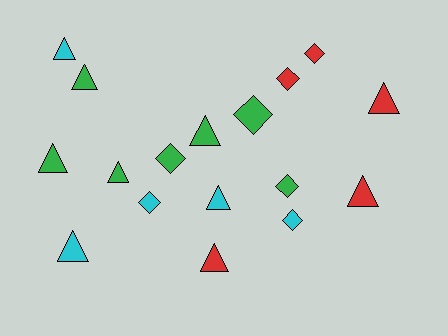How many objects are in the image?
There are 17 objects.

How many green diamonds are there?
There are 3 green diamonds.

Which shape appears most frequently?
Triangle, with 10 objects.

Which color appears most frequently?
Green, with 7 objects.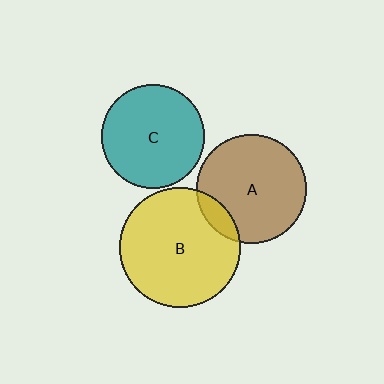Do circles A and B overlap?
Yes.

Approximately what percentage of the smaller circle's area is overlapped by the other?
Approximately 10%.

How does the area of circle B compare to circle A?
Approximately 1.2 times.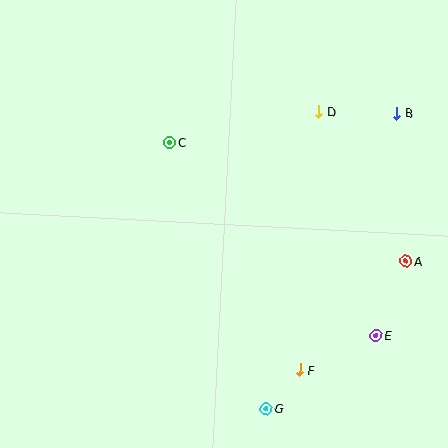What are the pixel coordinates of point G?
Point G is at (266, 409).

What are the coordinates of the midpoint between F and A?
The midpoint between F and A is at (353, 316).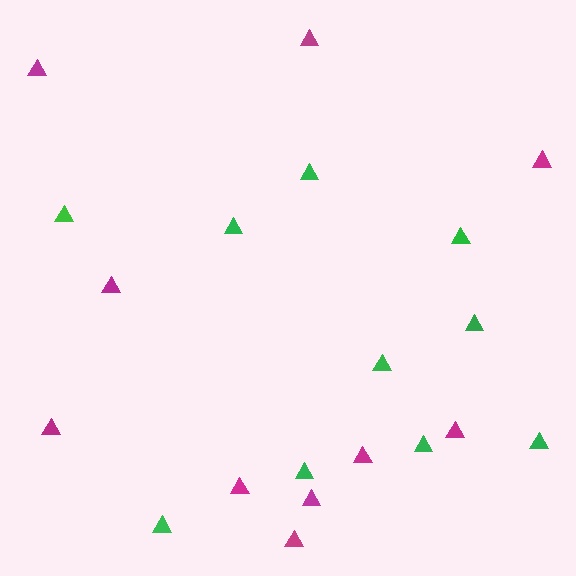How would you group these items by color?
There are 2 groups: one group of green triangles (10) and one group of magenta triangles (10).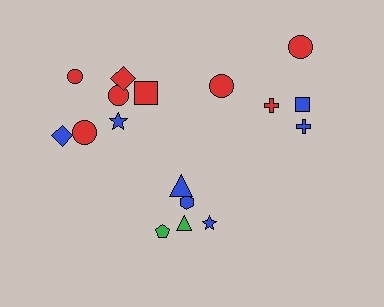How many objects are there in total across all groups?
There are 17 objects.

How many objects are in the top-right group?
There are 5 objects.